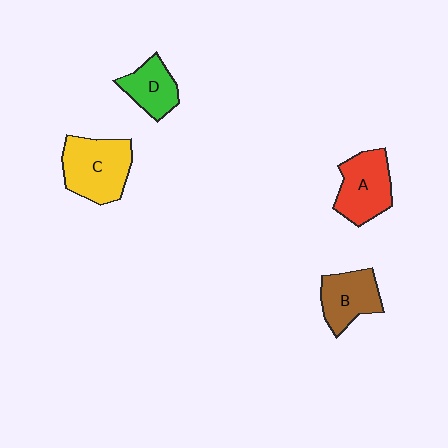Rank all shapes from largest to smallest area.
From largest to smallest: C (yellow), A (red), B (brown), D (green).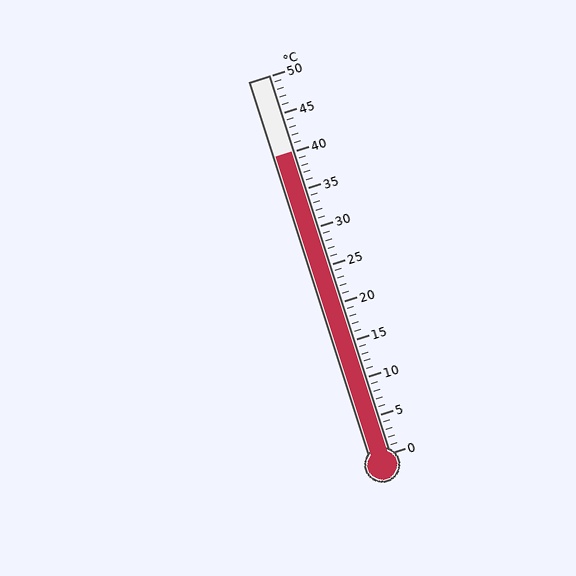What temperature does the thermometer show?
The thermometer shows approximately 40°C.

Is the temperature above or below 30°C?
The temperature is above 30°C.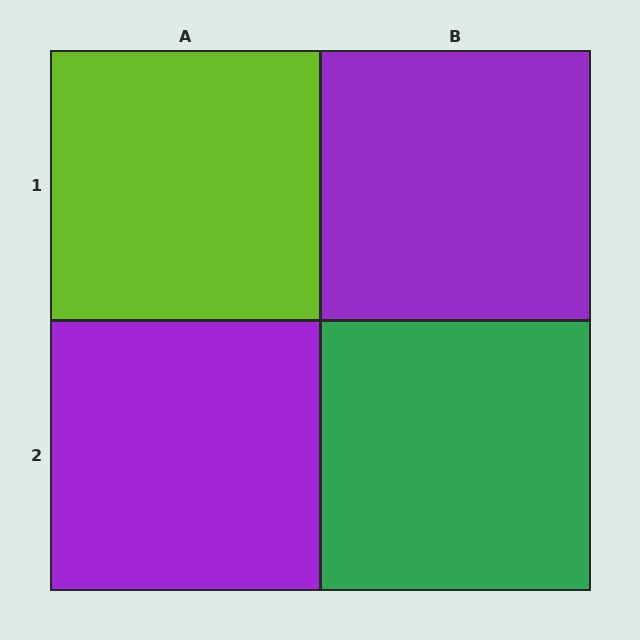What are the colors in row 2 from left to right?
Purple, green.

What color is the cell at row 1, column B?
Purple.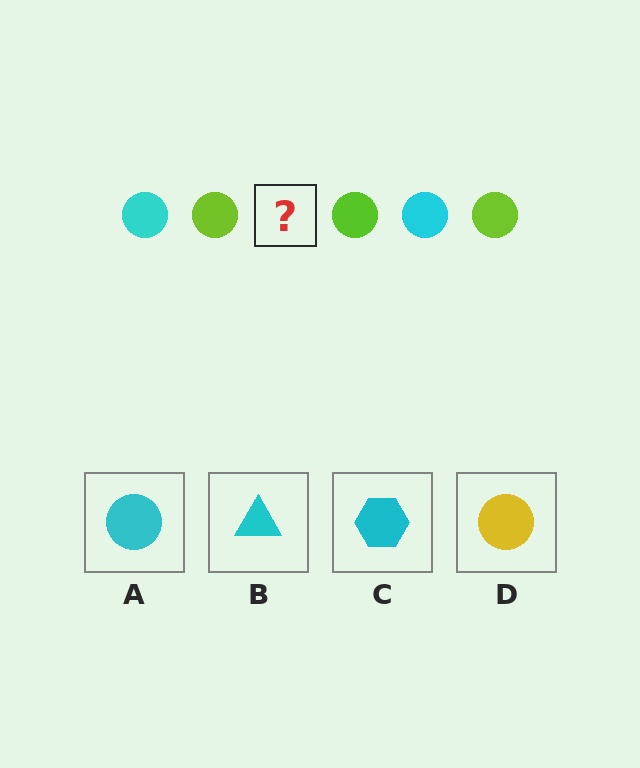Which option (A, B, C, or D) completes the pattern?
A.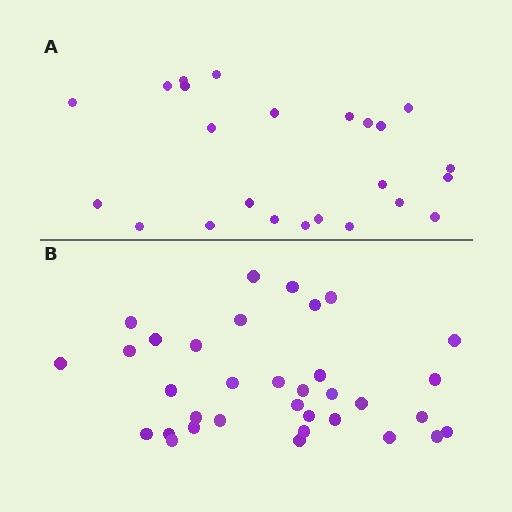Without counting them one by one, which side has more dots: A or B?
Region B (the bottom region) has more dots.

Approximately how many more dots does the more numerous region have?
Region B has roughly 10 or so more dots than region A.